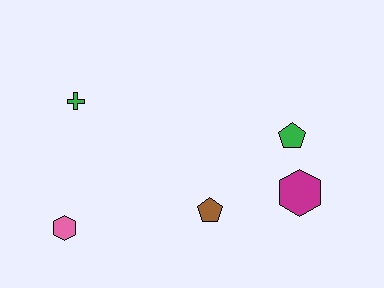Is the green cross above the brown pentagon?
Yes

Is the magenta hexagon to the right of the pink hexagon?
Yes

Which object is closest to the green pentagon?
The magenta hexagon is closest to the green pentagon.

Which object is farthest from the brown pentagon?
The green cross is farthest from the brown pentagon.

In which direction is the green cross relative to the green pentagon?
The green cross is to the left of the green pentagon.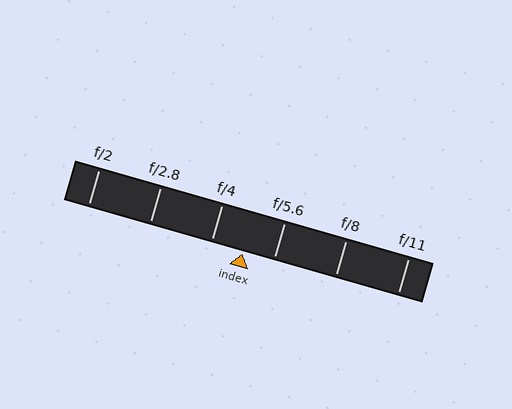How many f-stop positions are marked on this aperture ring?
There are 6 f-stop positions marked.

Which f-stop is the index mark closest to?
The index mark is closest to f/5.6.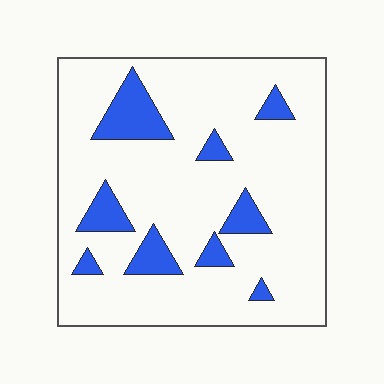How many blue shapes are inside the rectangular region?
9.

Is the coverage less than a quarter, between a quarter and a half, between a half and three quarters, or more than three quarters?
Less than a quarter.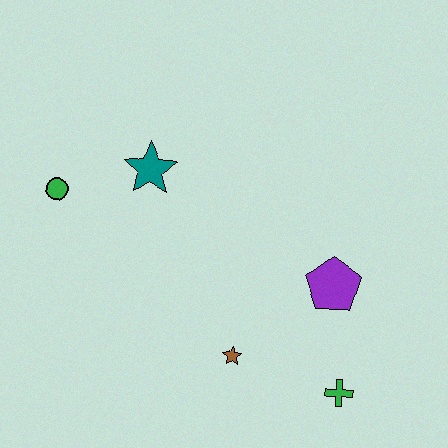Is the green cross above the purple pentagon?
No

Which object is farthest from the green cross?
The green circle is farthest from the green cross.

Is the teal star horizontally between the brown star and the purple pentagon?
No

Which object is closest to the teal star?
The green circle is closest to the teal star.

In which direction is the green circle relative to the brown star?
The green circle is to the left of the brown star.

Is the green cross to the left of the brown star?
No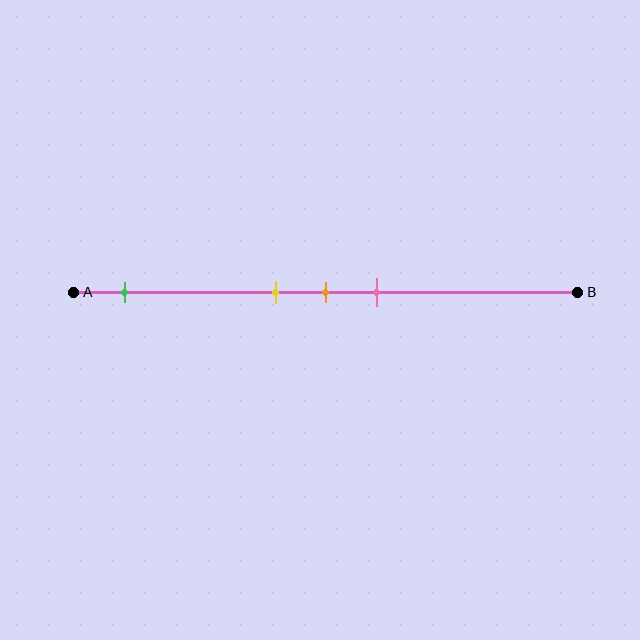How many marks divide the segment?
There are 4 marks dividing the segment.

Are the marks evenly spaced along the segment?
No, the marks are not evenly spaced.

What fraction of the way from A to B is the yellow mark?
The yellow mark is approximately 40% (0.4) of the way from A to B.